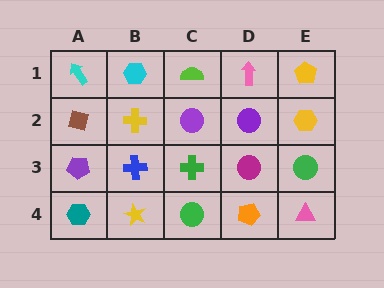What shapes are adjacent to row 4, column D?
A magenta circle (row 3, column D), a green circle (row 4, column C), a pink triangle (row 4, column E).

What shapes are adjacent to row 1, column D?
A purple circle (row 2, column D), a lime semicircle (row 1, column C), a yellow pentagon (row 1, column E).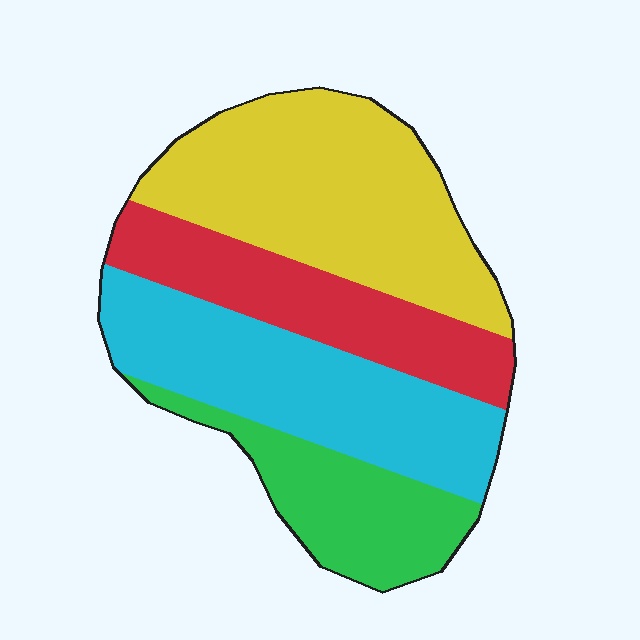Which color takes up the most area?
Yellow, at roughly 35%.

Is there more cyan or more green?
Cyan.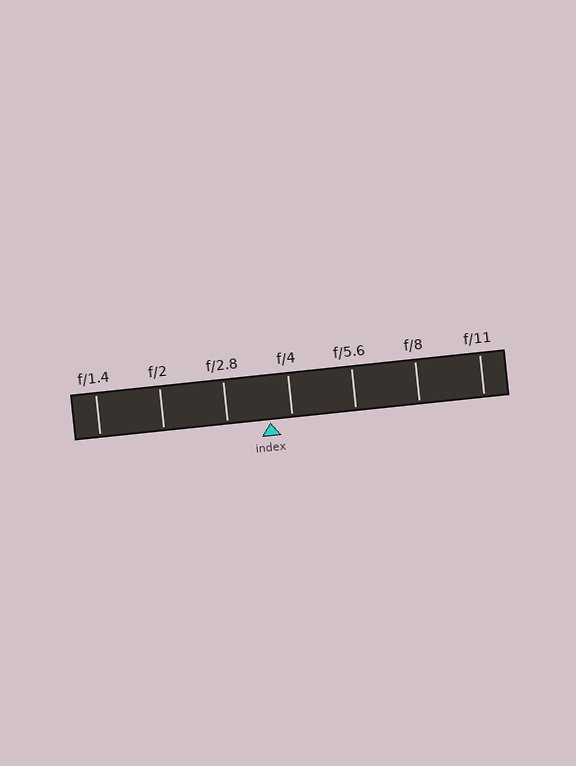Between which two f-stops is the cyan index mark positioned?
The index mark is between f/2.8 and f/4.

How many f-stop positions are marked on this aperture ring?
There are 7 f-stop positions marked.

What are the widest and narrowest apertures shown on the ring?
The widest aperture shown is f/1.4 and the narrowest is f/11.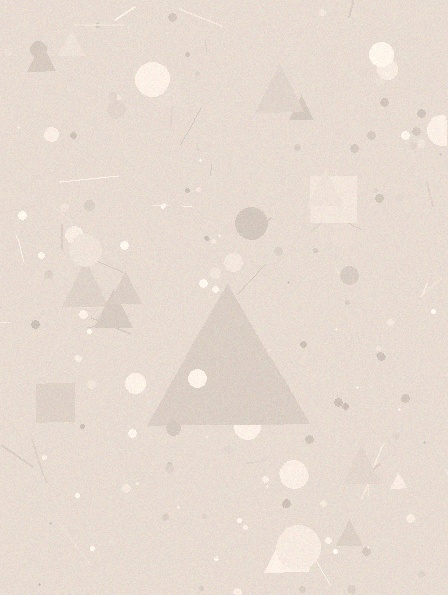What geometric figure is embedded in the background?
A triangle is embedded in the background.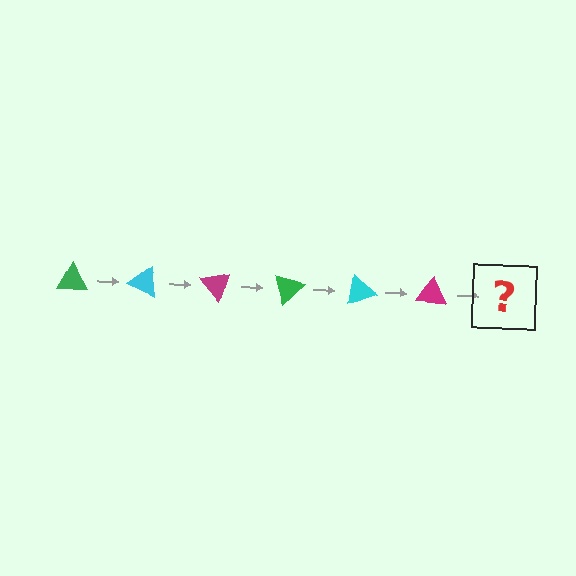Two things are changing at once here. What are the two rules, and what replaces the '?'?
The two rules are that it rotates 25 degrees each step and the color cycles through green, cyan, and magenta. The '?' should be a green triangle, rotated 150 degrees from the start.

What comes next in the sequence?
The next element should be a green triangle, rotated 150 degrees from the start.